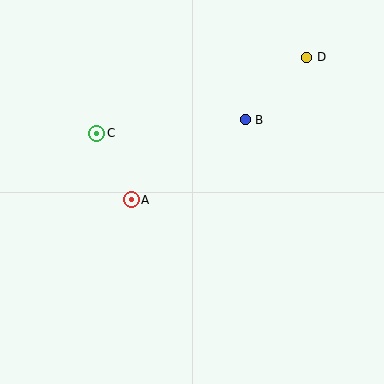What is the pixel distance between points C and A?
The distance between C and A is 75 pixels.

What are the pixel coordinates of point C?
Point C is at (97, 133).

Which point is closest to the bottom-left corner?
Point A is closest to the bottom-left corner.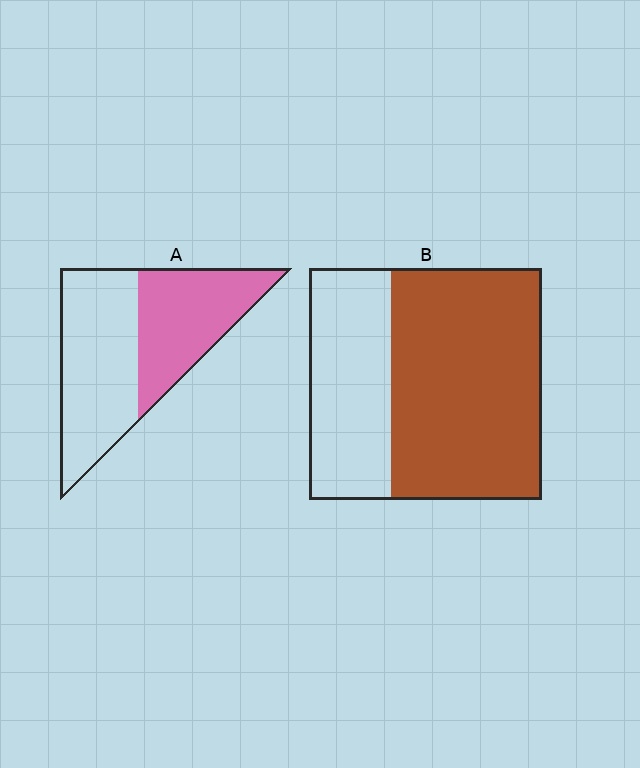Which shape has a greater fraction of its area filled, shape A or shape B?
Shape B.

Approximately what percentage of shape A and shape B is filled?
A is approximately 45% and B is approximately 65%.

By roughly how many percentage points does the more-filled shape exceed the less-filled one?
By roughly 20 percentage points (B over A).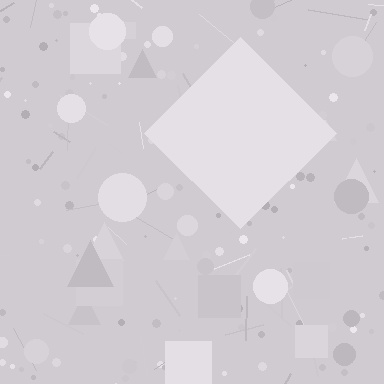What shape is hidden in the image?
A diamond is hidden in the image.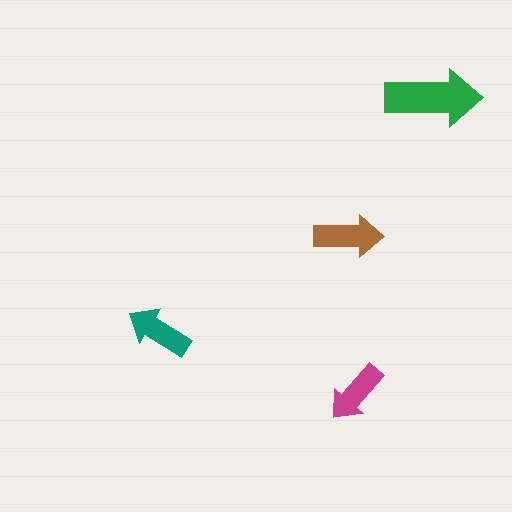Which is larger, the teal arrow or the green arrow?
The green one.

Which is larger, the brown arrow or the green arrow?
The green one.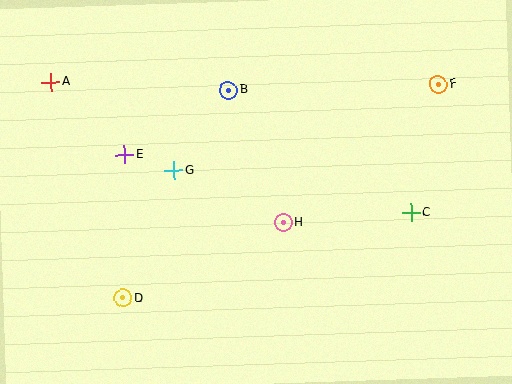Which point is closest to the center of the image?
Point H at (284, 222) is closest to the center.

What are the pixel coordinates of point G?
Point G is at (174, 171).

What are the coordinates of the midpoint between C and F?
The midpoint between C and F is at (425, 148).